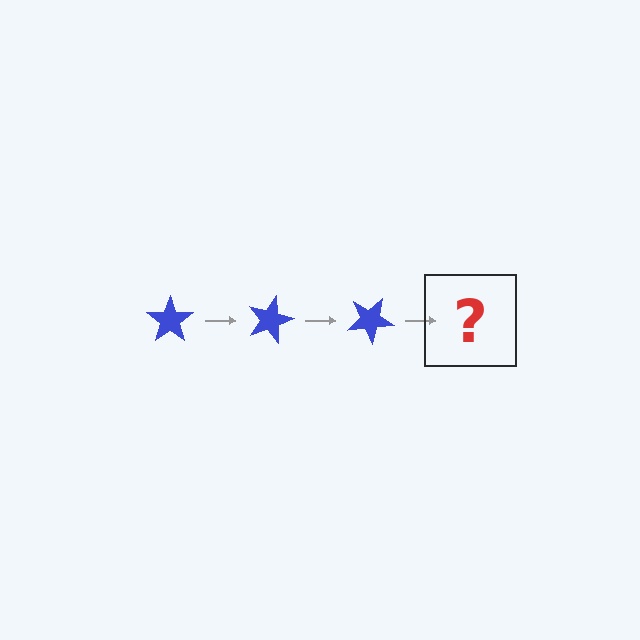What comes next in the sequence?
The next element should be a blue star rotated 45 degrees.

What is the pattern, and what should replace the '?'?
The pattern is that the star rotates 15 degrees each step. The '?' should be a blue star rotated 45 degrees.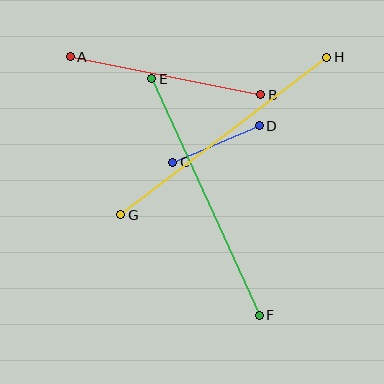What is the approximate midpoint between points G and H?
The midpoint is at approximately (224, 136) pixels.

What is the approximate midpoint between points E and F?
The midpoint is at approximately (206, 197) pixels.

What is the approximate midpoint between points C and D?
The midpoint is at approximately (216, 144) pixels.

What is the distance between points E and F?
The distance is approximately 260 pixels.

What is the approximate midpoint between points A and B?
The midpoint is at approximately (166, 76) pixels.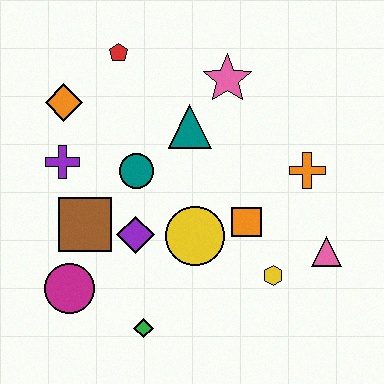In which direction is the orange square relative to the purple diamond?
The orange square is to the right of the purple diamond.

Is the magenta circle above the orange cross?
No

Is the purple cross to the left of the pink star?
Yes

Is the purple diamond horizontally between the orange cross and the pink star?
No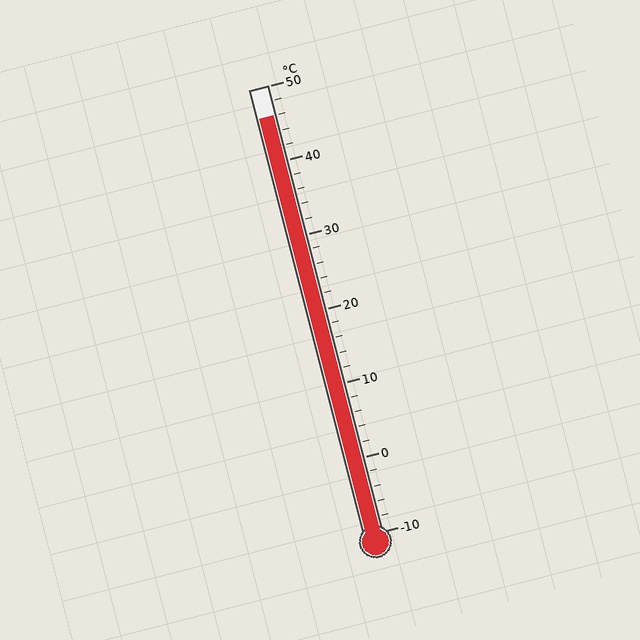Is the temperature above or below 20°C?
The temperature is above 20°C.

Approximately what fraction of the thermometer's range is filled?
The thermometer is filled to approximately 95% of its range.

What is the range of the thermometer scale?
The thermometer scale ranges from -10°C to 50°C.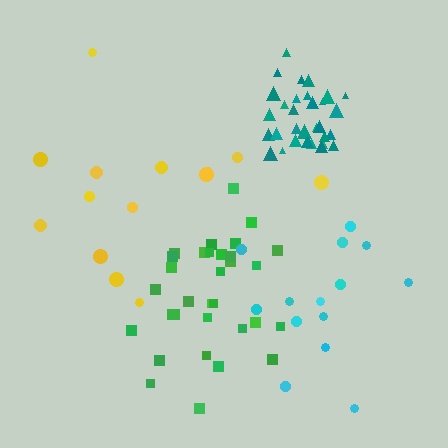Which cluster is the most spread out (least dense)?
Yellow.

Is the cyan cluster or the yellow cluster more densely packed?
Cyan.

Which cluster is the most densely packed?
Teal.